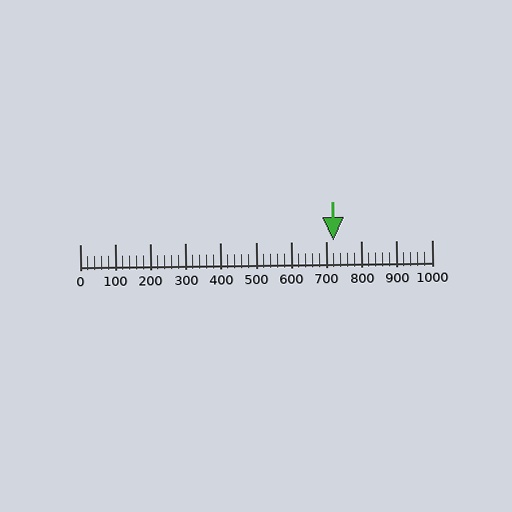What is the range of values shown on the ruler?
The ruler shows values from 0 to 1000.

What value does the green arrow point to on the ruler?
The green arrow points to approximately 720.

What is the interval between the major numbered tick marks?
The major tick marks are spaced 100 units apart.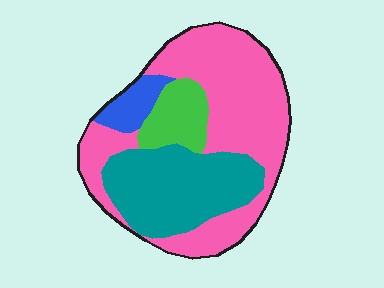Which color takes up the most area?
Pink, at roughly 50%.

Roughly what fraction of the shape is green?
Green covers 11% of the shape.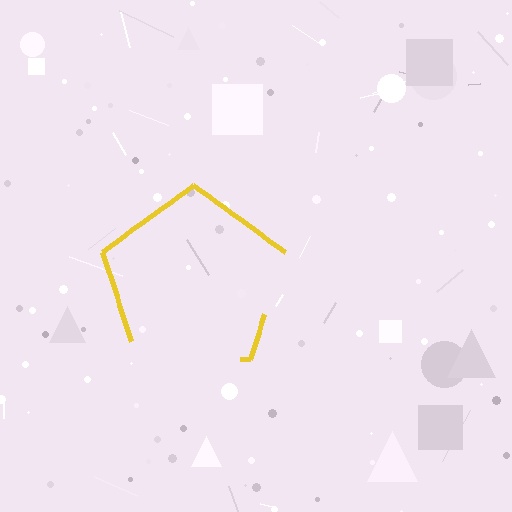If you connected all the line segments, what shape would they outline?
They would outline a pentagon.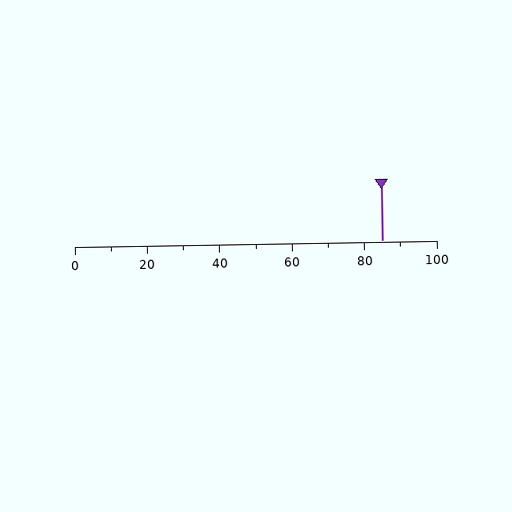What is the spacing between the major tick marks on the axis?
The major ticks are spaced 20 apart.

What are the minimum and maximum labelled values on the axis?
The axis runs from 0 to 100.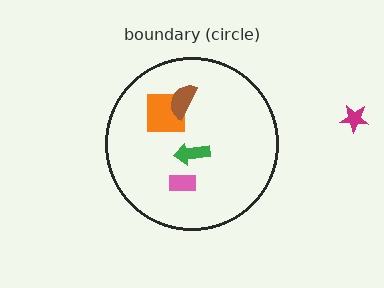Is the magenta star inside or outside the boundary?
Outside.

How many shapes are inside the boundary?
4 inside, 1 outside.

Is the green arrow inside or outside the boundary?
Inside.